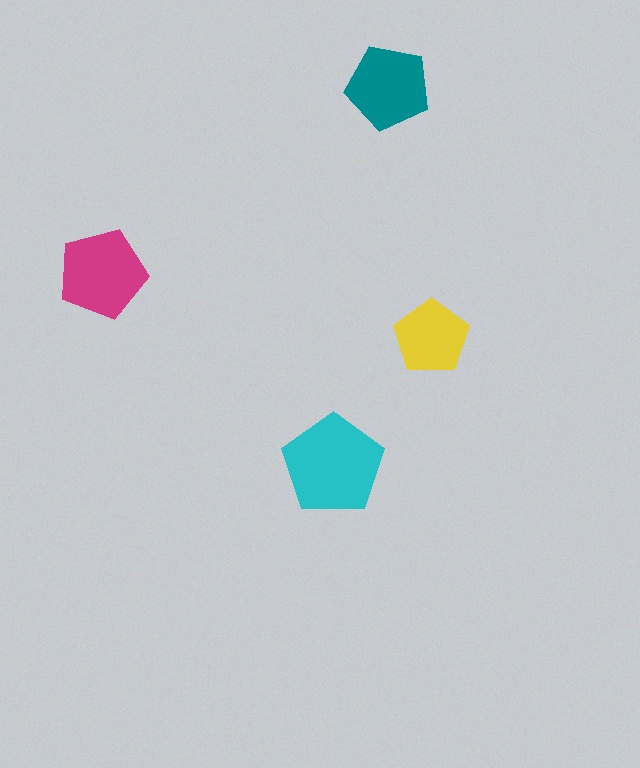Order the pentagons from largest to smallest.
the cyan one, the magenta one, the teal one, the yellow one.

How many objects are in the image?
There are 4 objects in the image.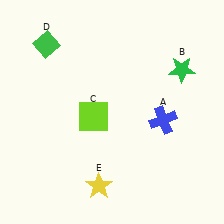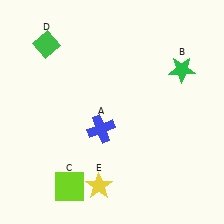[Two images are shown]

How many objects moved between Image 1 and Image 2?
2 objects moved between the two images.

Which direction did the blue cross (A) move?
The blue cross (A) moved left.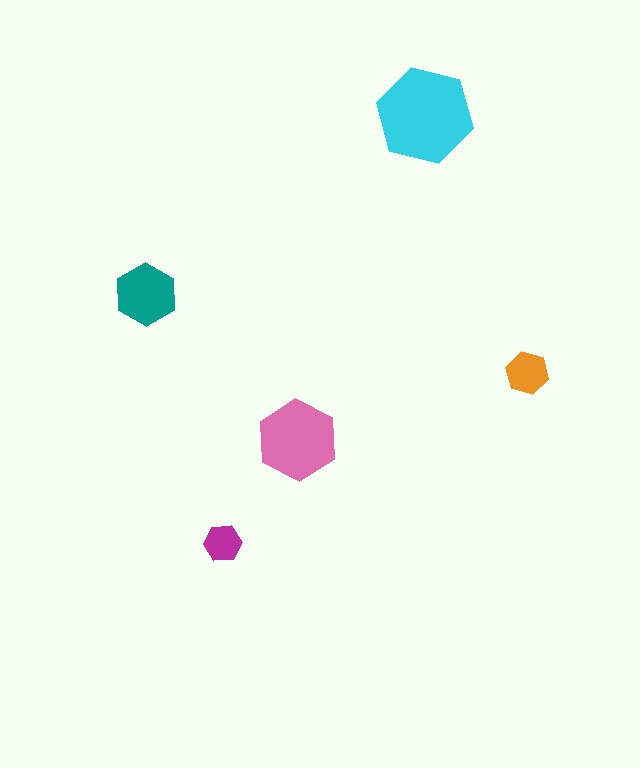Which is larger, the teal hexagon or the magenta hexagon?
The teal one.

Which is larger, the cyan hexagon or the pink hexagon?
The cyan one.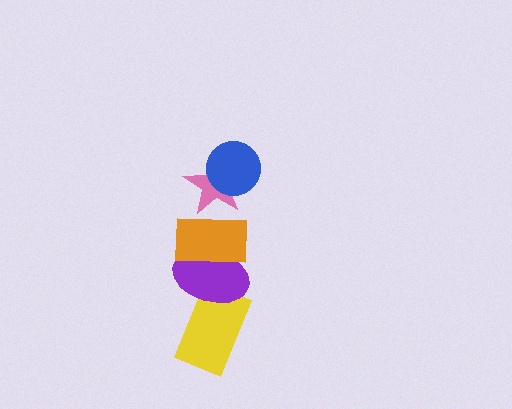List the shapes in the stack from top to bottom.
From top to bottom: the blue circle, the pink star, the orange rectangle, the purple ellipse, the yellow rectangle.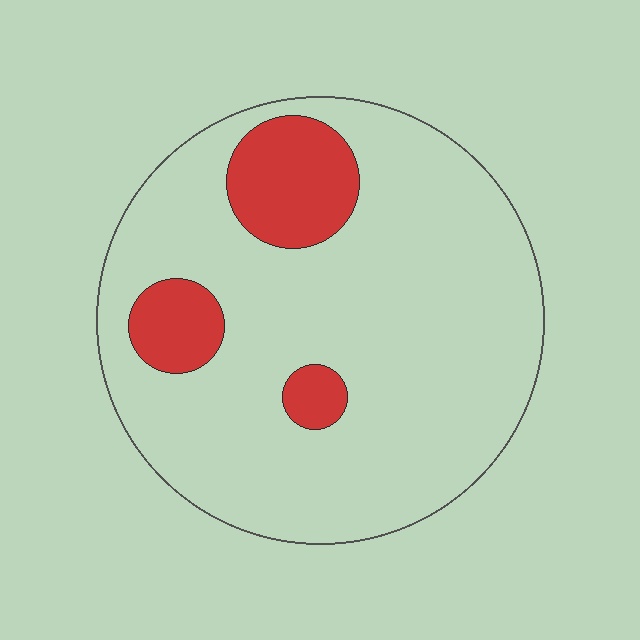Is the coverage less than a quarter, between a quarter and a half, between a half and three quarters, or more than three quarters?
Less than a quarter.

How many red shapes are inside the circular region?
3.